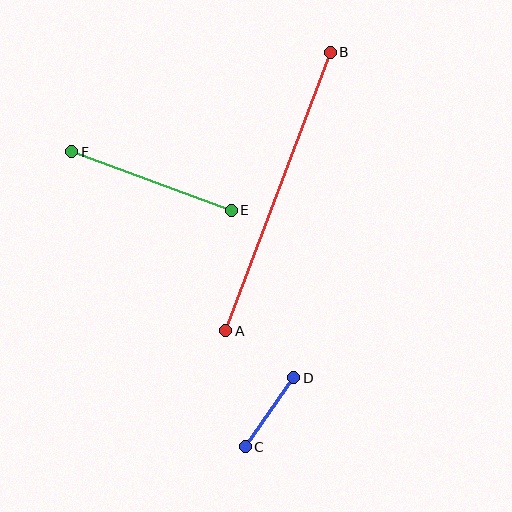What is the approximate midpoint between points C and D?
The midpoint is at approximately (270, 412) pixels.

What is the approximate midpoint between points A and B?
The midpoint is at approximately (278, 192) pixels.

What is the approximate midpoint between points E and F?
The midpoint is at approximately (152, 181) pixels.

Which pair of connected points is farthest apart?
Points A and B are farthest apart.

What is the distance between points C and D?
The distance is approximately 84 pixels.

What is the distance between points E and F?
The distance is approximately 170 pixels.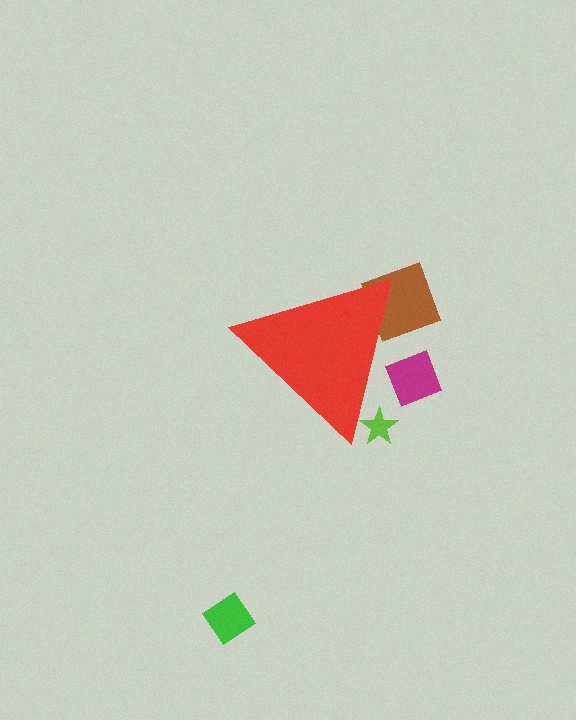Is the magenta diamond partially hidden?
Yes, the magenta diamond is partially hidden behind the red triangle.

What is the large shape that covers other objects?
A red triangle.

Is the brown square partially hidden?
Yes, the brown square is partially hidden behind the red triangle.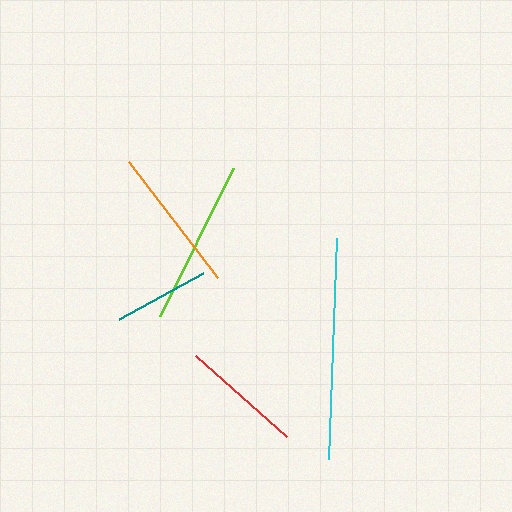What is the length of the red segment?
The red segment is approximately 122 pixels long.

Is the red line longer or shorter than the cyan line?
The cyan line is longer than the red line.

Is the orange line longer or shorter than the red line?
The orange line is longer than the red line.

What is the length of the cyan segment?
The cyan segment is approximately 221 pixels long.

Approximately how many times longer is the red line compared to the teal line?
The red line is approximately 1.3 times the length of the teal line.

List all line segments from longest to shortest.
From longest to shortest: cyan, lime, orange, red, teal.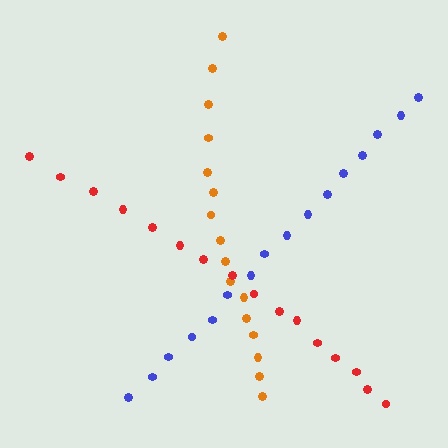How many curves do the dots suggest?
There are 3 distinct paths.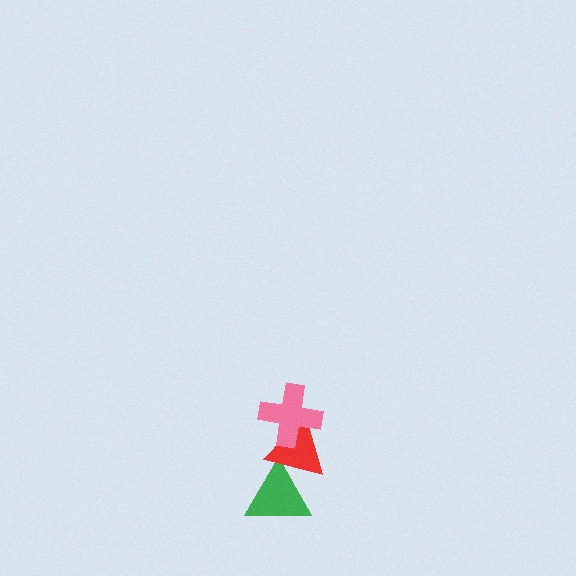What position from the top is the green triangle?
The green triangle is 3rd from the top.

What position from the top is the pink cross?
The pink cross is 1st from the top.